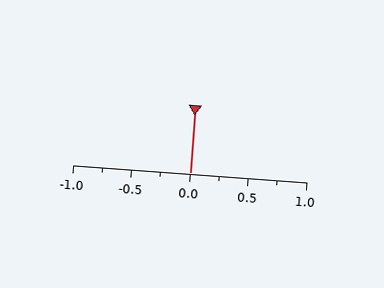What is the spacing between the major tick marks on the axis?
The major ticks are spaced 0.5 apart.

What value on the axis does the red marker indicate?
The marker indicates approximately 0.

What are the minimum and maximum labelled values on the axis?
The axis runs from -1.0 to 1.0.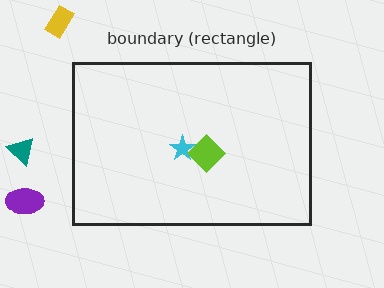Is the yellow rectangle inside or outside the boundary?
Outside.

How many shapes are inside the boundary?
2 inside, 3 outside.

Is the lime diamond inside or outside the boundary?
Inside.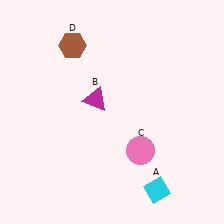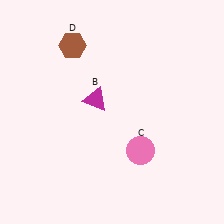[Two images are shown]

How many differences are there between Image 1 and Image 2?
There is 1 difference between the two images.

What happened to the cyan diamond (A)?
The cyan diamond (A) was removed in Image 2. It was in the bottom-right area of Image 1.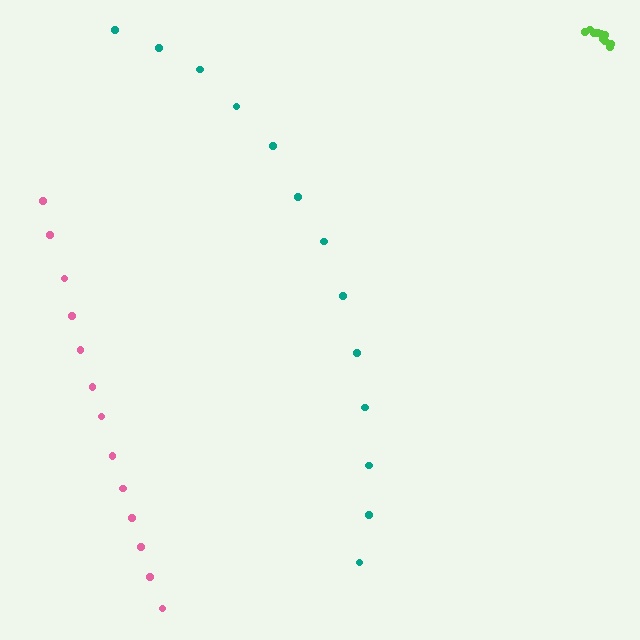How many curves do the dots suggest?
There are 3 distinct paths.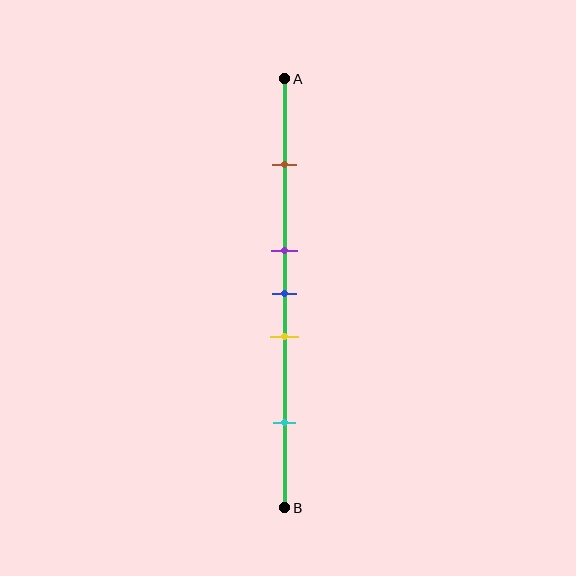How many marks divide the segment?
There are 5 marks dividing the segment.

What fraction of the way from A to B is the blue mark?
The blue mark is approximately 50% (0.5) of the way from A to B.